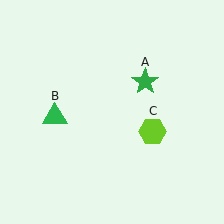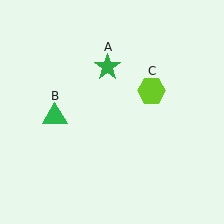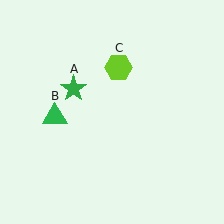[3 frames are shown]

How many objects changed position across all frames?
2 objects changed position: green star (object A), lime hexagon (object C).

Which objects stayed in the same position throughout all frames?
Green triangle (object B) remained stationary.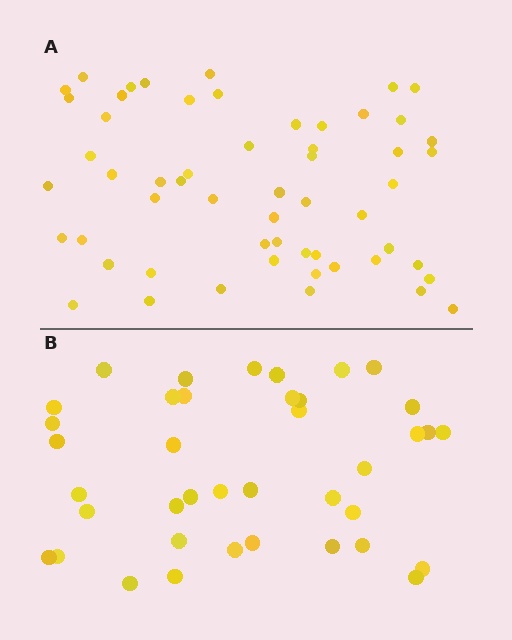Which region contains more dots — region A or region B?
Region A (the top region) has more dots.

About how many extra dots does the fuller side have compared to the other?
Region A has approximately 15 more dots than region B.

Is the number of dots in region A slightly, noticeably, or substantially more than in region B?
Region A has noticeably more, but not dramatically so. The ratio is roughly 1.4 to 1.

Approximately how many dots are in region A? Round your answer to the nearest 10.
About 60 dots. (The exact count is 56, which rounds to 60.)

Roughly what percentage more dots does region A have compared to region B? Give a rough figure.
About 45% more.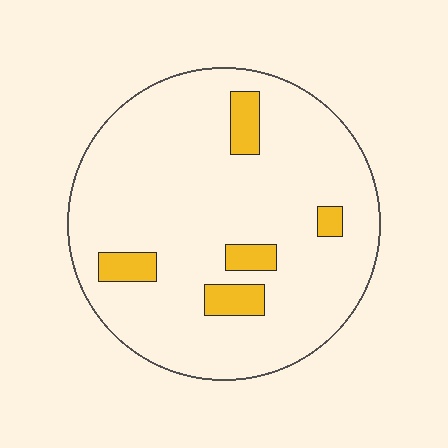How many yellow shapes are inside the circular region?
5.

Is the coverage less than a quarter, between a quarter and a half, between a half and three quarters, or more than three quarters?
Less than a quarter.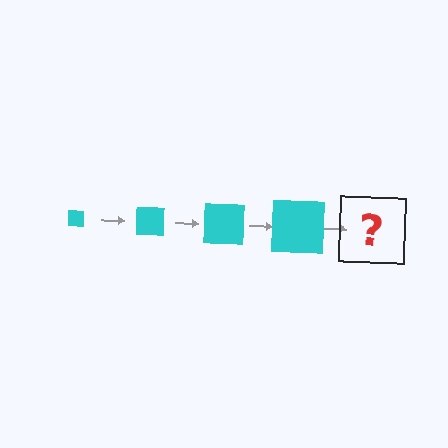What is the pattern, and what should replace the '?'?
The pattern is that the square gets progressively larger each step. The '?' should be a cyan square, larger than the previous one.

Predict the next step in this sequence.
The next step is a cyan square, larger than the previous one.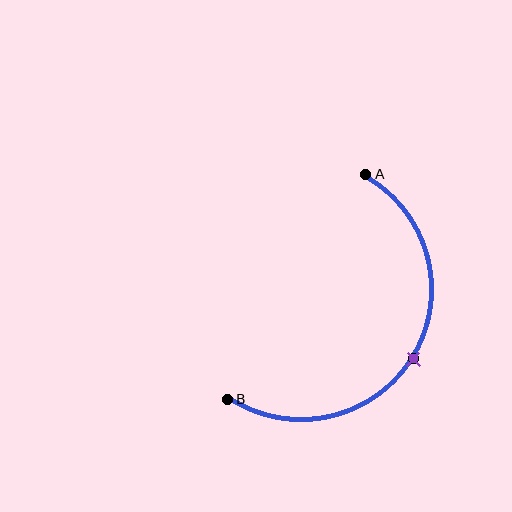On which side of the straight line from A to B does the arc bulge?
The arc bulges to the right of the straight line connecting A and B.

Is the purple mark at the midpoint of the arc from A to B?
Yes. The purple mark lies on the arc at equal arc-length from both A and B — it is the arc midpoint.